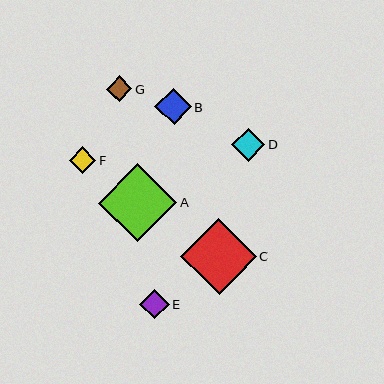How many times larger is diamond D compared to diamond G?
Diamond D is approximately 1.3 times the size of diamond G.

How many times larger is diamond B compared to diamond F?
Diamond B is approximately 1.4 times the size of diamond F.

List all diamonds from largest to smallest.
From largest to smallest: A, C, B, D, E, F, G.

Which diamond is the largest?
Diamond A is the largest with a size of approximately 78 pixels.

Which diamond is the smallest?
Diamond G is the smallest with a size of approximately 25 pixels.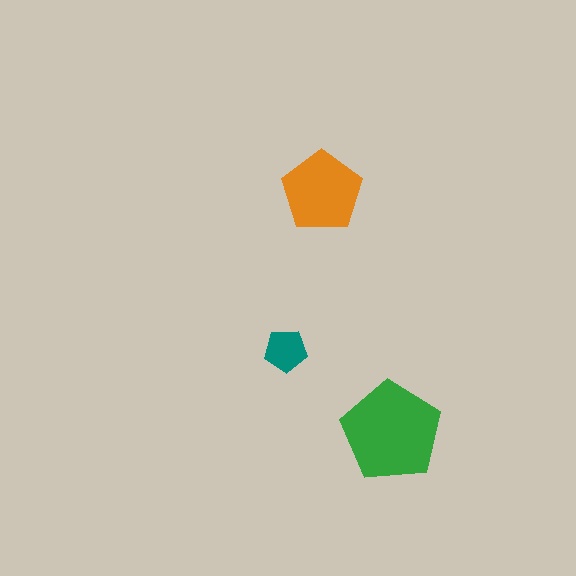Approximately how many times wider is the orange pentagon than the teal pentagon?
About 2 times wider.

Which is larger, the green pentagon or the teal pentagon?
The green one.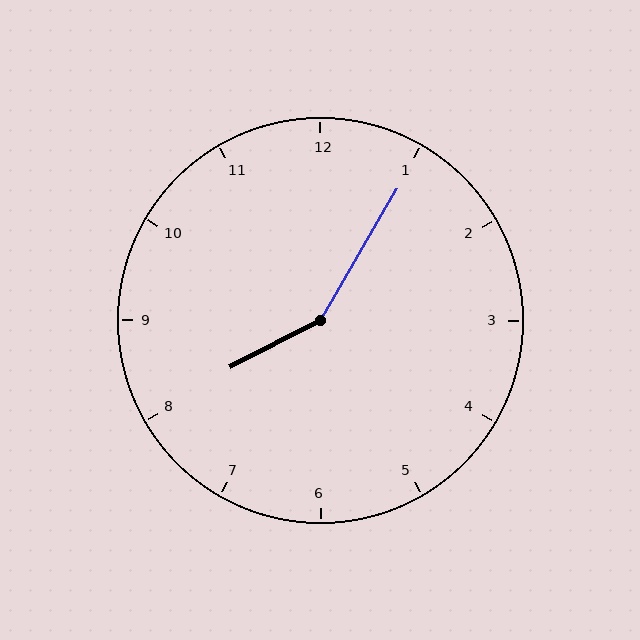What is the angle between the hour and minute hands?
Approximately 148 degrees.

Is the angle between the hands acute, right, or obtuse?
It is obtuse.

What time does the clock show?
8:05.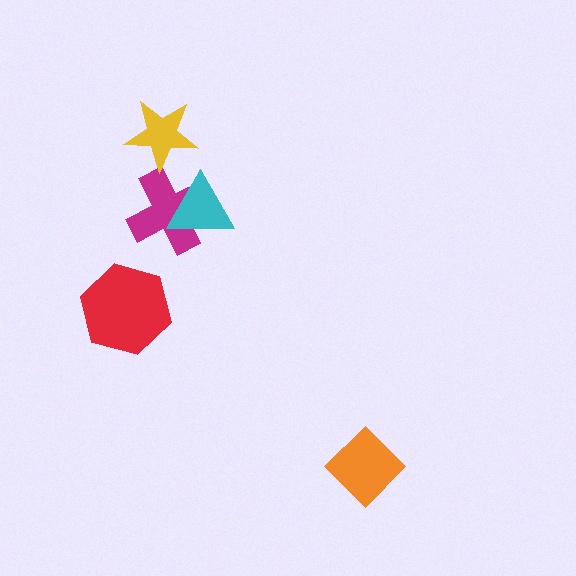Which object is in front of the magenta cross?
The cyan triangle is in front of the magenta cross.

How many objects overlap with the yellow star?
0 objects overlap with the yellow star.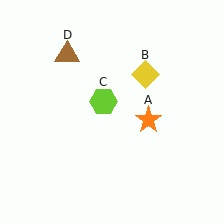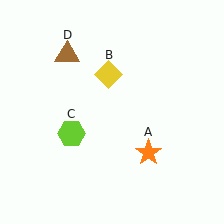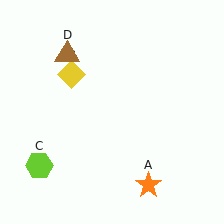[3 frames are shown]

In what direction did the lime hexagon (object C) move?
The lime hexagon (object C) moved down and to the left.